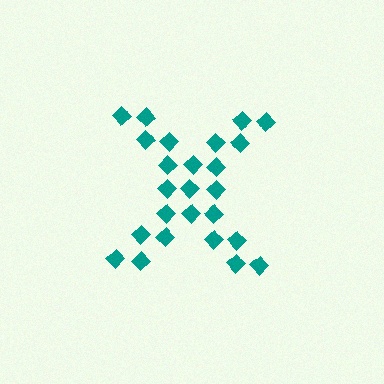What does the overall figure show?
The overall figure shows the letter X.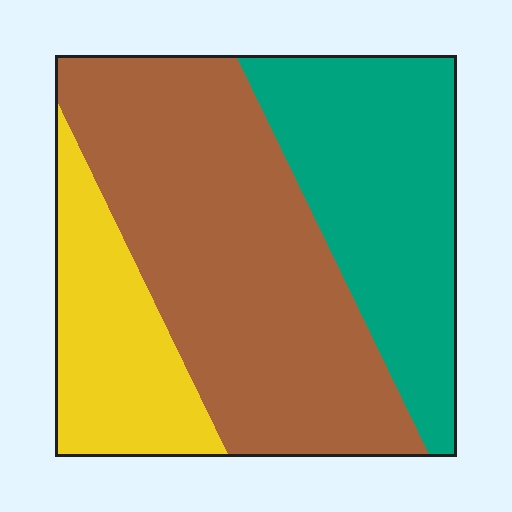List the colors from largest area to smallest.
From largest to smallest: brown, teal, yellow.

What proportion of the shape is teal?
Teal covers roughly 30% of the shape.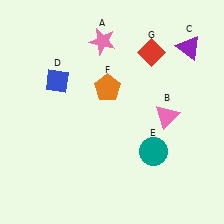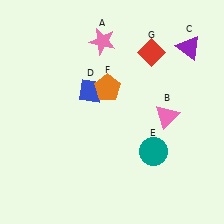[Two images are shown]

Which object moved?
The blue diamond (D) moved right.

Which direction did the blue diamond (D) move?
The blue diamond (D) moved right.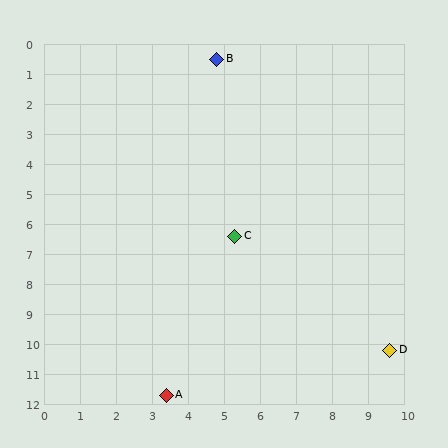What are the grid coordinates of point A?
Point A is at approximately (3.4, 11.7).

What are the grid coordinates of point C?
Point C is at approximately (5.3, 6.4).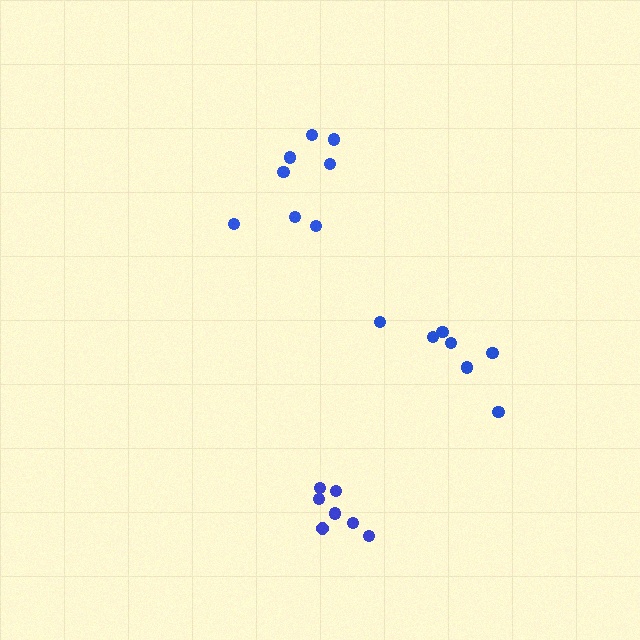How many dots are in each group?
Group 1: 7 dots, Group 2: 8 dots, Group 3: 7 dots (22 total).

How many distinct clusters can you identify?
There are 3 distinct clusters.